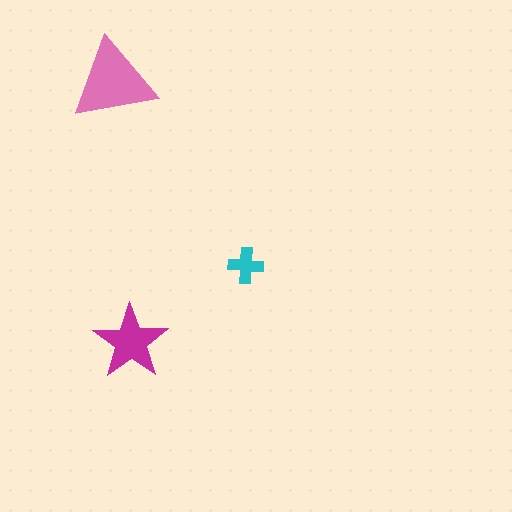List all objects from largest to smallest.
The pink triangle, the magenta star, the cyan cross.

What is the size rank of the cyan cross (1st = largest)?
3rd.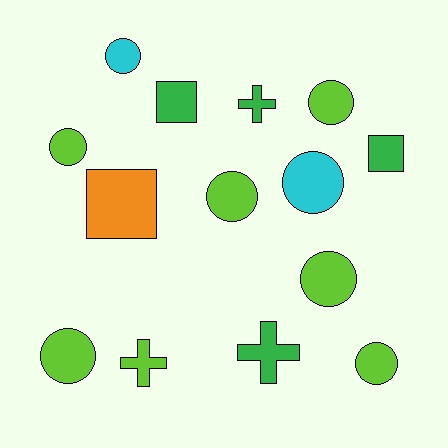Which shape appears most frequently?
Circle, with 8 objects.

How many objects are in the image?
There are 14 objects.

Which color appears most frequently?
Lime, with 7 objects.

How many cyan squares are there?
There are no cyan squares.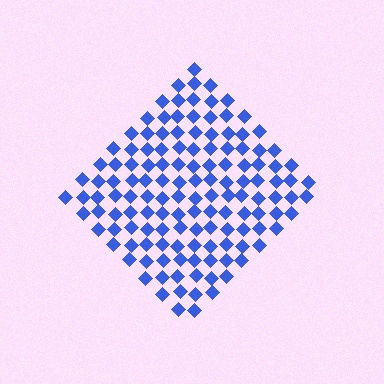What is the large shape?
The large shape is a diamond.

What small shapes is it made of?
It is made of small diamonds.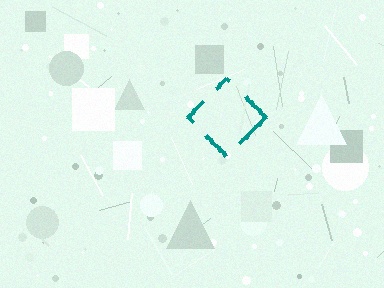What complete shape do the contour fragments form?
The contour fragments form a diamond.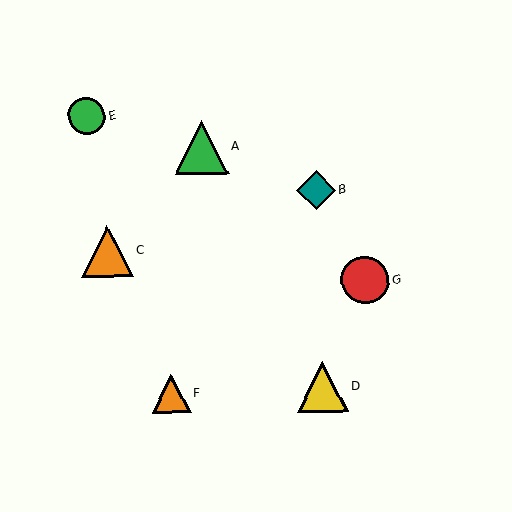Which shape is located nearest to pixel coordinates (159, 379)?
The orange triangle (labeled F) at (171, 394) is nearest to that location.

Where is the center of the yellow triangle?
The center of the yellow triangle is at (323, 387).